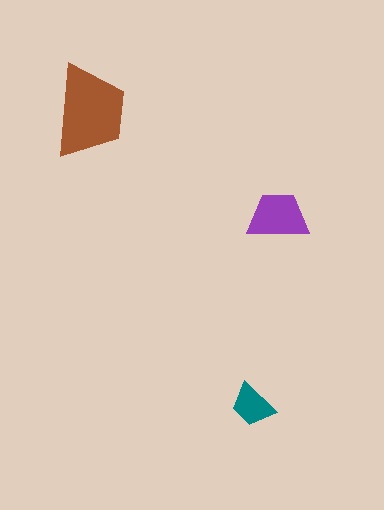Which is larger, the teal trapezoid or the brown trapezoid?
The brown one.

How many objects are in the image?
There are 3 objects in the image.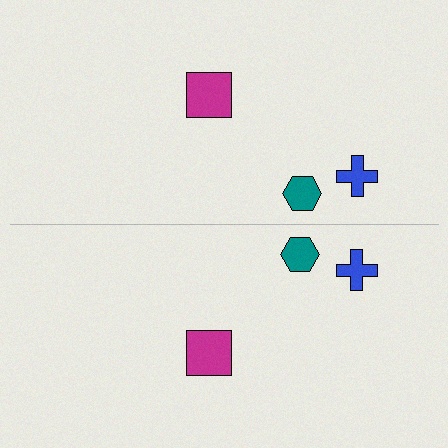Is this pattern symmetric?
Yes, this pattern has bilateral (reflection) symmetry.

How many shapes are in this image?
There are 6 shapes in this image.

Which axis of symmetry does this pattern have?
The pattern has a horizontal axis of symmetry running through the center of the image.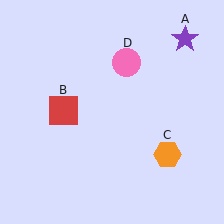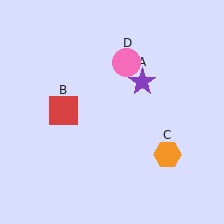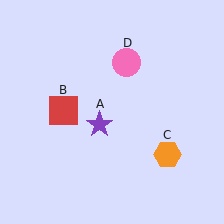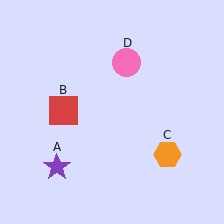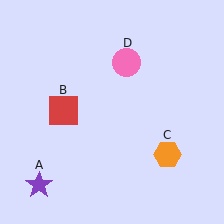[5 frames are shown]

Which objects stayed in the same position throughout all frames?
Red square (object B) and orange hexagon (object C) and pink circle (object D) remained stationary.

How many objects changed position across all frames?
1 object changed position: purple star (object A).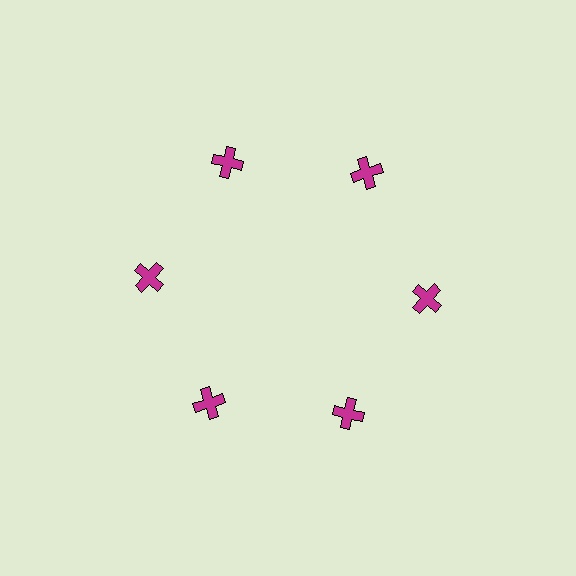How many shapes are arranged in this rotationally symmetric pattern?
There are 6 shapes, arranged in 6 groups of 1.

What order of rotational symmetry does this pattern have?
This pattern has 6-fold rotational symmetry.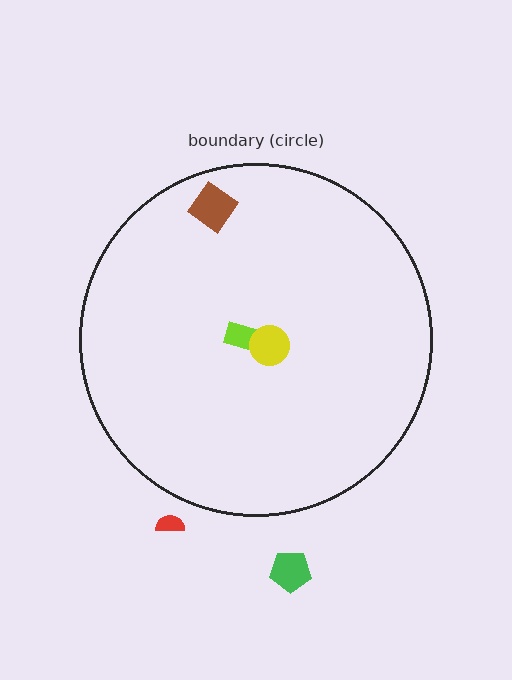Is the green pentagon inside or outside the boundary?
Outside.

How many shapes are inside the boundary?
3 inside, 2 outside.